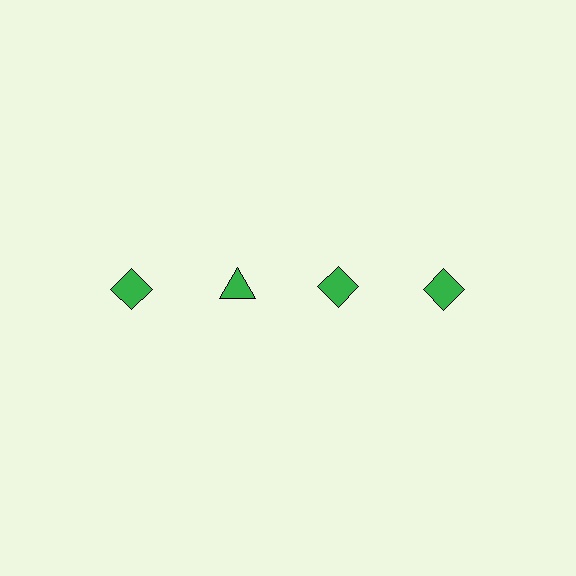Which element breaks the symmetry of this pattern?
The green triangle in the top row, second from left column breaks the symmetry. All other shapes are green diamonds.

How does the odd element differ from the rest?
It has a different shape: triangle instead of diamond.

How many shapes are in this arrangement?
There are 4 shapes arranged in a grid pattern.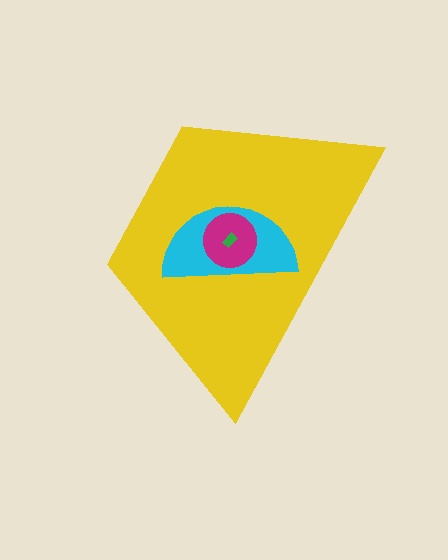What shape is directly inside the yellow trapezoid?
The cyan semicircle.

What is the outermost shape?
The yellow trapezoid.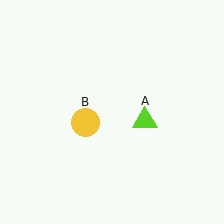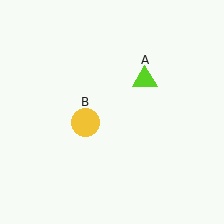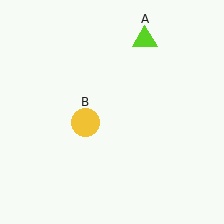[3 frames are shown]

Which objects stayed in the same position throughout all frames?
Yellow circle (object B) remained stationary.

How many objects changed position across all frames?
1 object changed position: lime triangle (object A).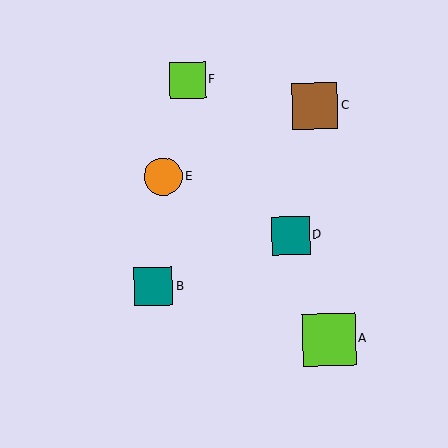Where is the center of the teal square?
The center of the teal square is at (154, 287).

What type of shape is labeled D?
Shape D is a teal square.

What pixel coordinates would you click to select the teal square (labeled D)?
Click at (291, 236) to select the teal square D.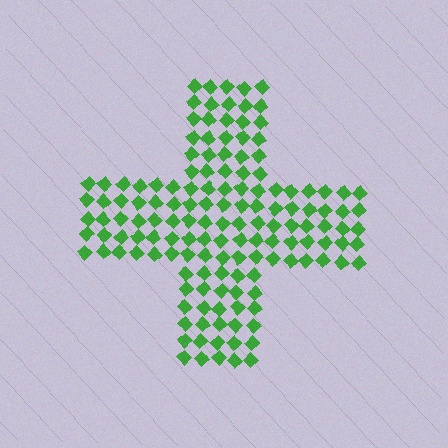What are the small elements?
The small elements are diamonds.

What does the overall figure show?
The overall figure shows a cross.